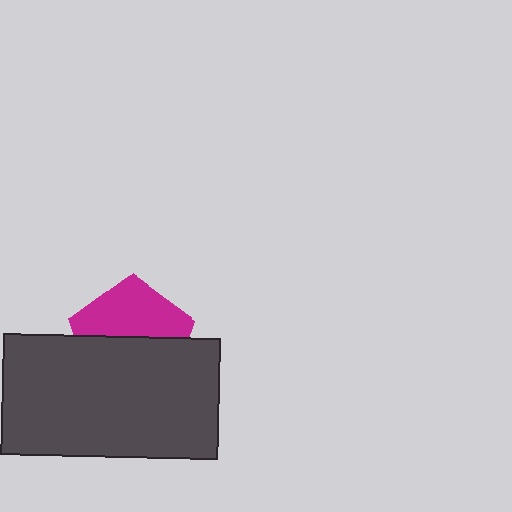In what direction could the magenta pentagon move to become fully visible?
The magenta pentagon could move up. That would shift it out from behind the dark gray rectangle entirely.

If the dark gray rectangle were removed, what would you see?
You would see the complete magenta pentagon.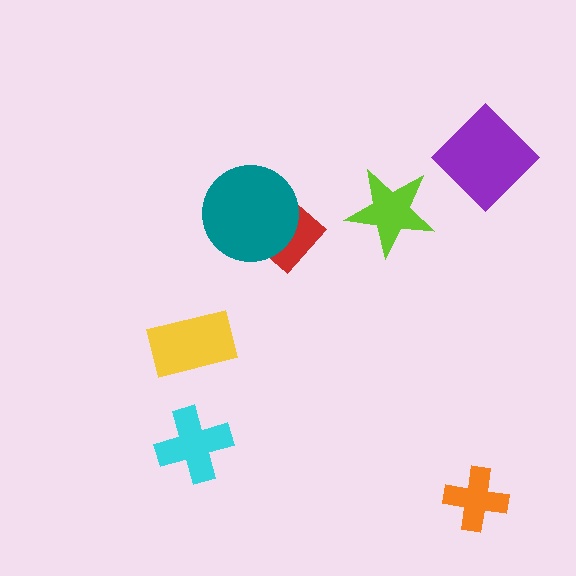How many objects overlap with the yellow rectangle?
0 objects overlap with the yellow rectangle.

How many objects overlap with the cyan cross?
0 objects overlap with the cyan cross.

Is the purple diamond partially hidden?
No, no other shape covers it.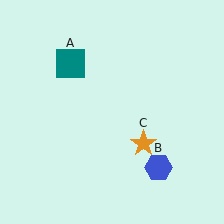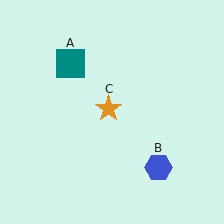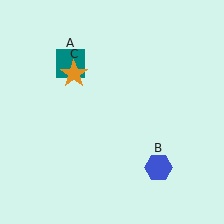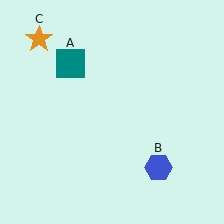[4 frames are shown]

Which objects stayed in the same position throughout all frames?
Teal square (object A) and blue hexagon (object B) remained stationary.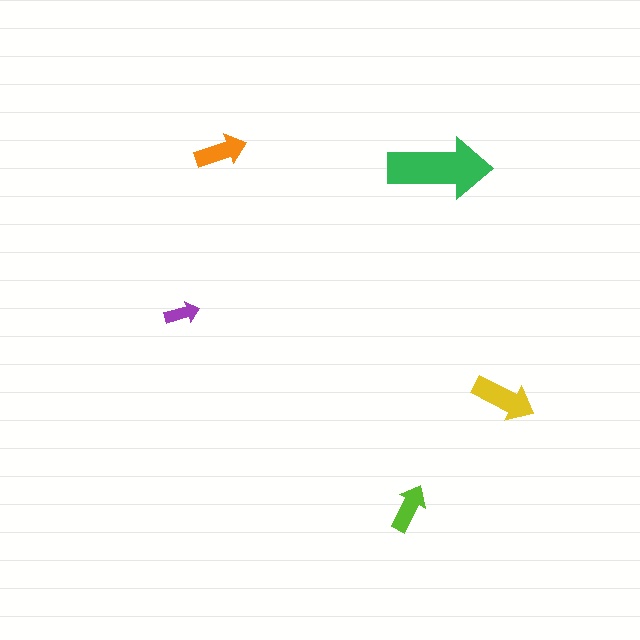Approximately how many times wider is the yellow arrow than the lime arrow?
About 1.5 times wider.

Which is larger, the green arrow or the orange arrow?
The green one.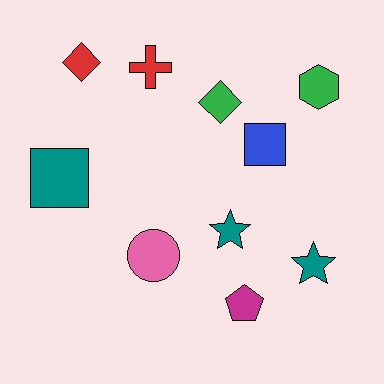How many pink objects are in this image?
There is 1 pink object.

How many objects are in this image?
There are 10 objects.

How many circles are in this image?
There is 1 circle.